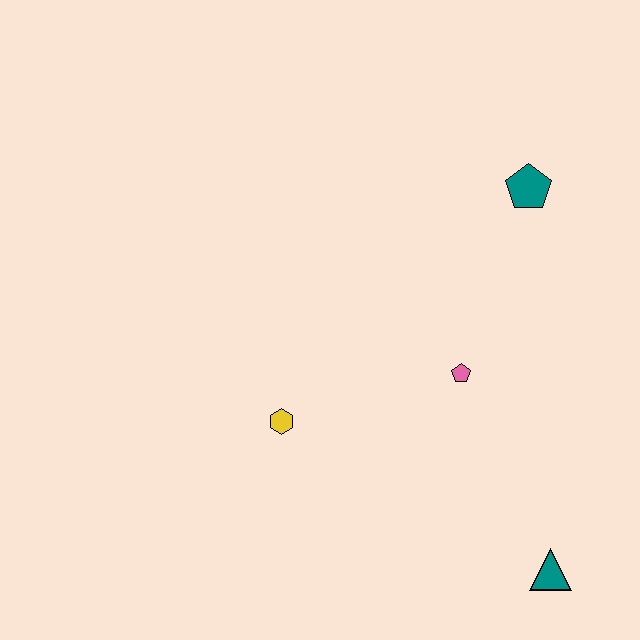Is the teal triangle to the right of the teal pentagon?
Yes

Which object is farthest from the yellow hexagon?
The teal pentagon is farthest from the yellow hexagon.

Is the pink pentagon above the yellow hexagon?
Yes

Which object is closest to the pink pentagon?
The yellow hexagon is closest to the pink pentagon.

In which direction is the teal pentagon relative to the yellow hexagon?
The teal pentagon is to the right of the yellow hexagon.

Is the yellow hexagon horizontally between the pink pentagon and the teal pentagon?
No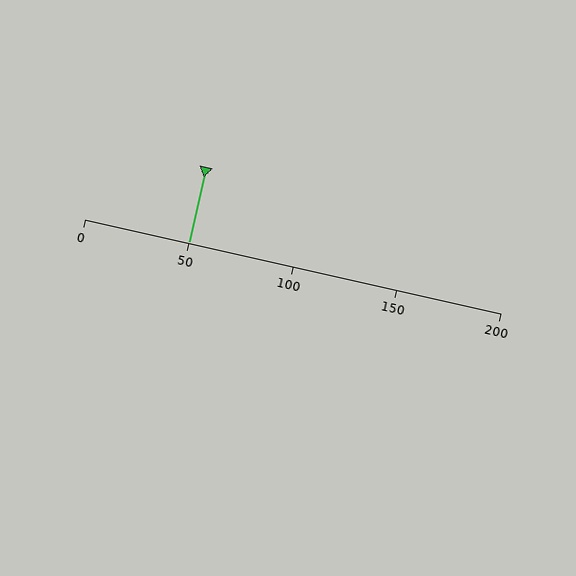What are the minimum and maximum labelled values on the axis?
The axis runs from 0 to 200.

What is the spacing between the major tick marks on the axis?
The major ticks are spaced 50 apart.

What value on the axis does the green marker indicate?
The marker indicates approximately 50.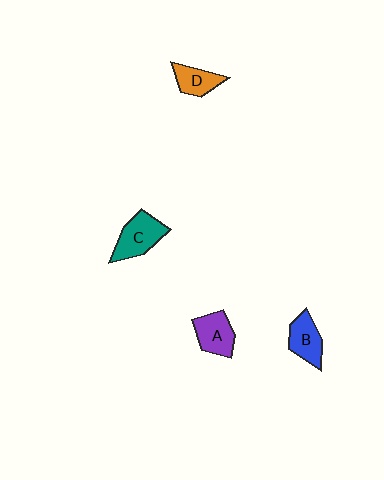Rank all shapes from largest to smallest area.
From largest to smallest: C (teal), A (purple), B (blue), D (orange).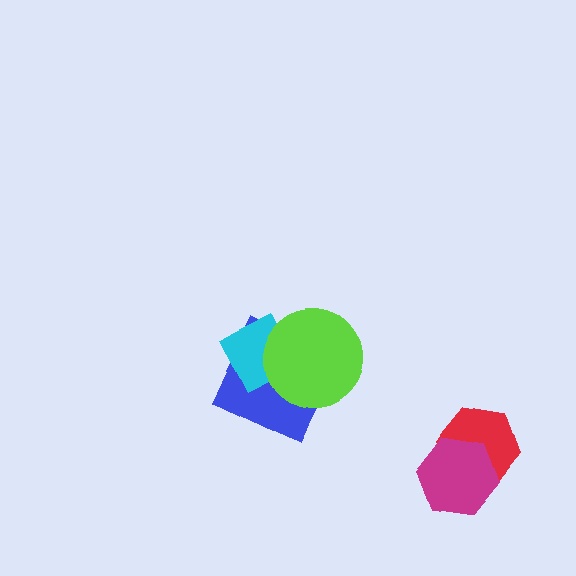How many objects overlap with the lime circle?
2 objects overlap with the lime circle.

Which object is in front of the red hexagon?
The magenta hexagon is in front of the red hexagon.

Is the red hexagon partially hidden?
Yes, it is partially covered by another shape.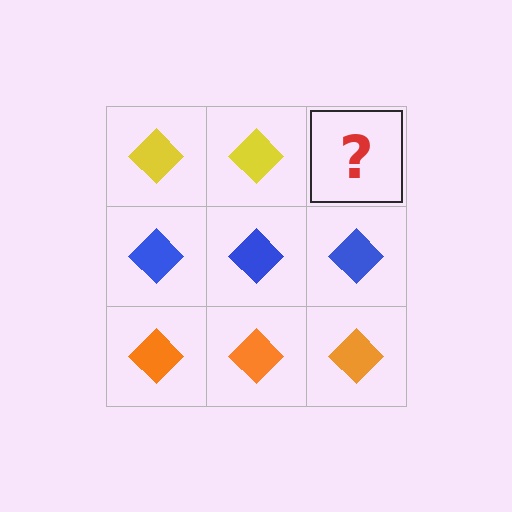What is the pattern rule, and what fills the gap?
The rule is that each row has a consistent color. The gap should be filled with a yellow diamond.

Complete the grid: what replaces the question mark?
The question mark should be replaced with a yellow diamond.